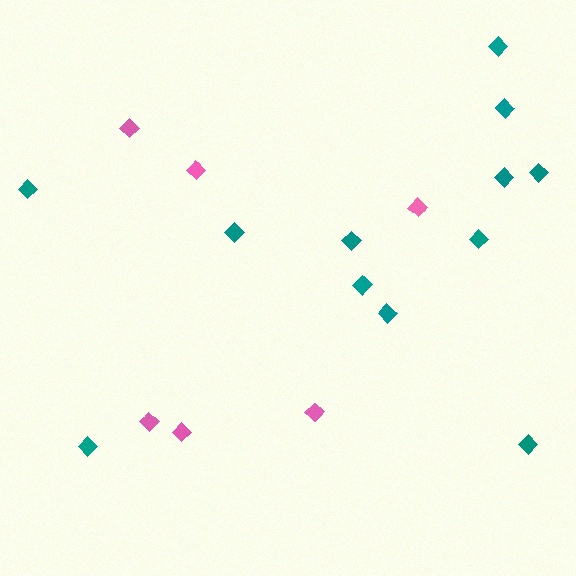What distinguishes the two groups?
There are 2 groups: one group of teal diamonds (12) and one group of pink diamonds (6).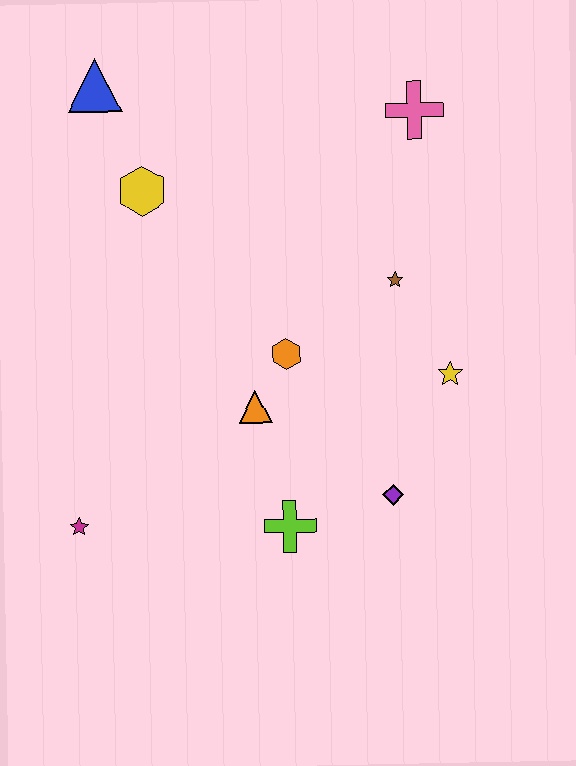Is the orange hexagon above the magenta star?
Yes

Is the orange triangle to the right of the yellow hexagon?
Yes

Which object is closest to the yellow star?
The brown star is closest to the yellow star.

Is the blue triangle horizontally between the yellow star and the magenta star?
Yes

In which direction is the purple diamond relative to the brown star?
The purple diamond is below the brown star.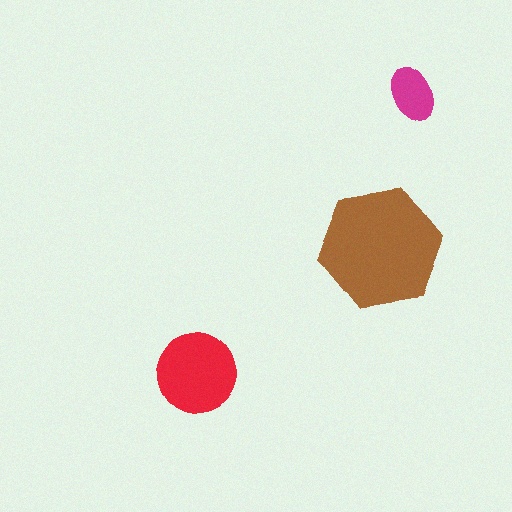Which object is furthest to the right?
The magenta ellipse is rightmost.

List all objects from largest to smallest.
The brown hexagon, the red circle, the magenta ellipse.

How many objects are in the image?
There are 3 objects in the image.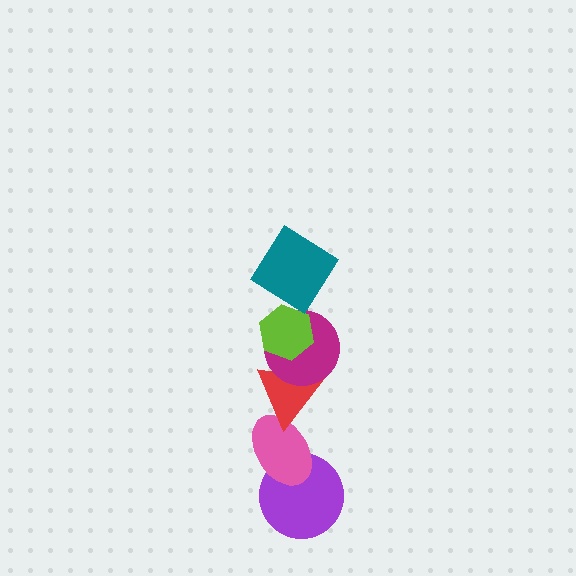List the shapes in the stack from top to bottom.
From top to bottom: the teal diamond, the lime hexagon, the magenta circle, the red triangle, the pink ellipse, the purple circle.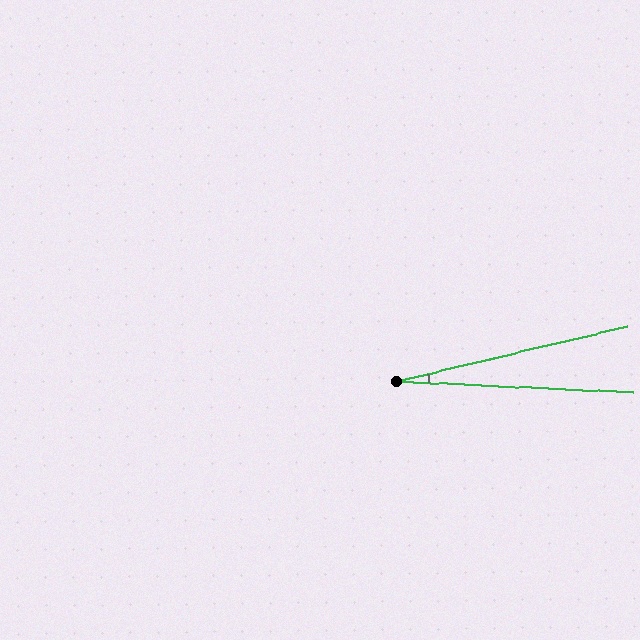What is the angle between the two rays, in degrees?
Approximately 16 degrees.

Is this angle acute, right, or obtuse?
It is acute.